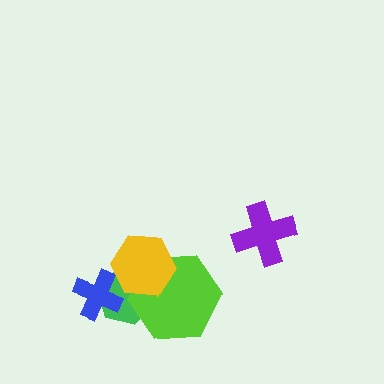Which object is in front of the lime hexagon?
The yellow hexagon is in front of the lime hexagon.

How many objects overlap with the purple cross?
0 objects overlap with the purple cross.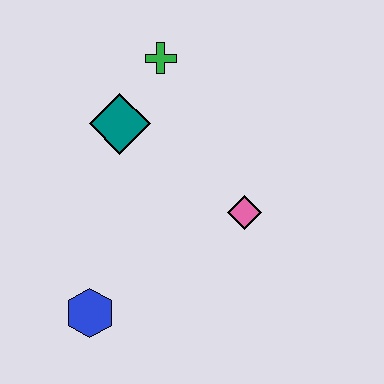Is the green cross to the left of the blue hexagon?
No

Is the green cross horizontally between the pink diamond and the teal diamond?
Yes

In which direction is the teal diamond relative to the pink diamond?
The teal diamond is to the left of the pink diamond.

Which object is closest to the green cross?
The teal diamond is closest to the green cross.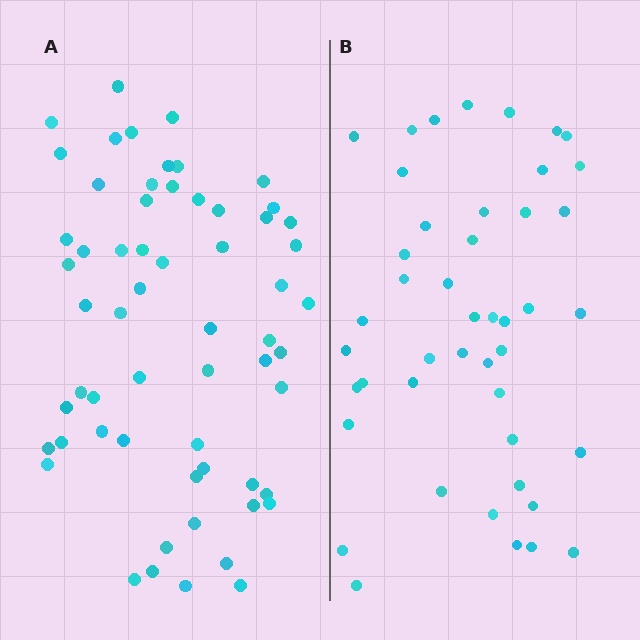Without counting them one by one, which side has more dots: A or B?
Region A (the left region) has more dots.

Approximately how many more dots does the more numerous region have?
Region A has approximately 15 more dots than region B.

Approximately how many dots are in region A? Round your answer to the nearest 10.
About 60 dots.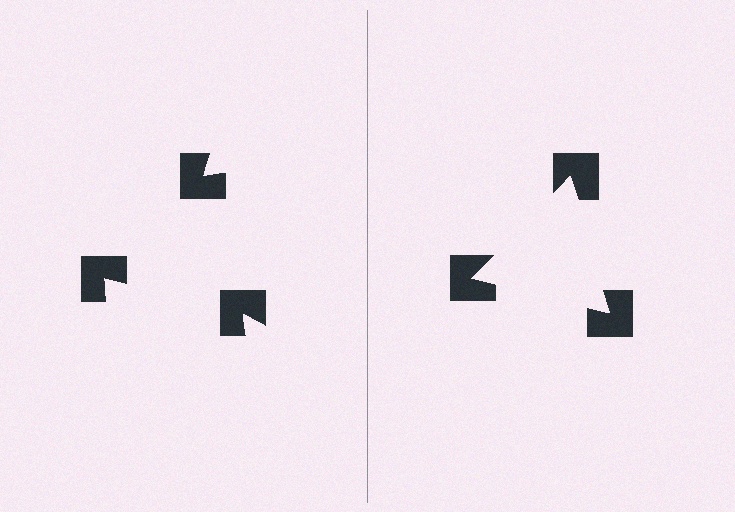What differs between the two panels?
The notched squares are positioned identically on both sides; only the wedge orientations differ. On the right they align to a triangle; on the left they are misaligned.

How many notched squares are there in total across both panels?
6 — 3 on each side.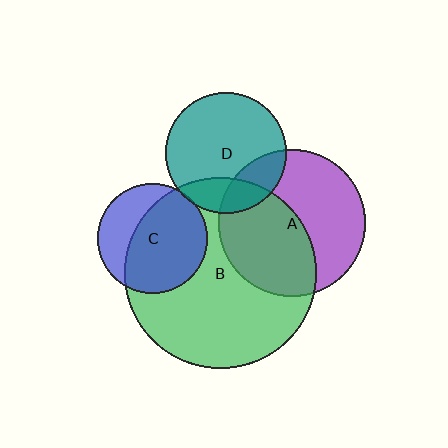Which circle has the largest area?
Circle B (green).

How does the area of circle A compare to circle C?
Approximately 1.8 times.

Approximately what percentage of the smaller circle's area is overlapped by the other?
Approximately 20%.